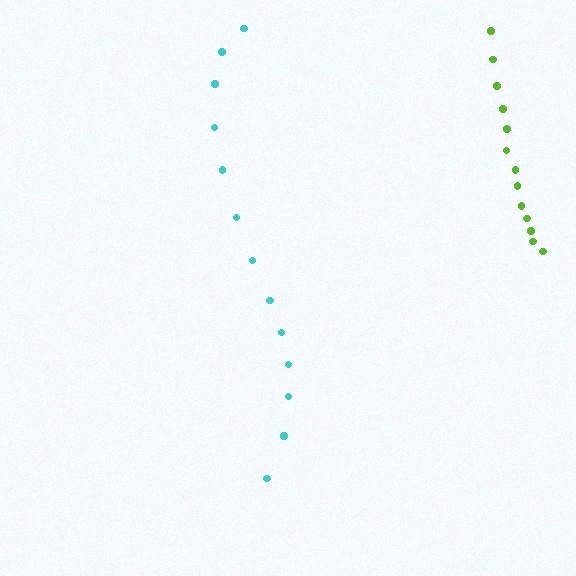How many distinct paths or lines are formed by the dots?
There are 2 distinct paths.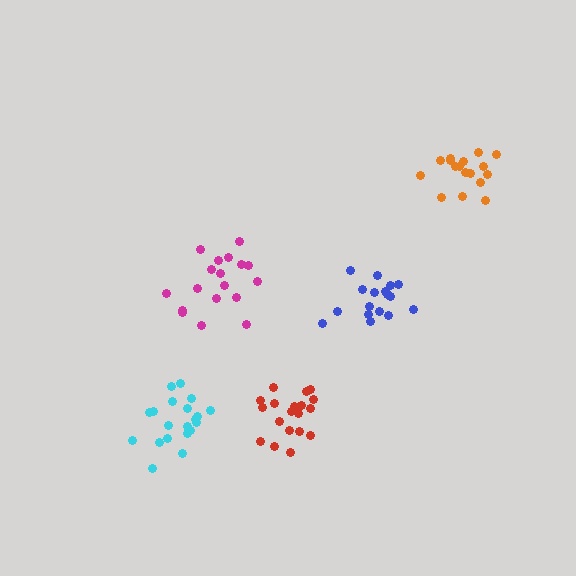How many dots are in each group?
Group 1: 18 dots, Group 2: 20 dots, Group 3: 19 dots, Group 4: 18 dots, Group 5: 17 dots (92 total).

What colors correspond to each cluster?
The clusters are colored: orange, cyan, red, magenta, blue.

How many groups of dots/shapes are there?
There are 5 groups.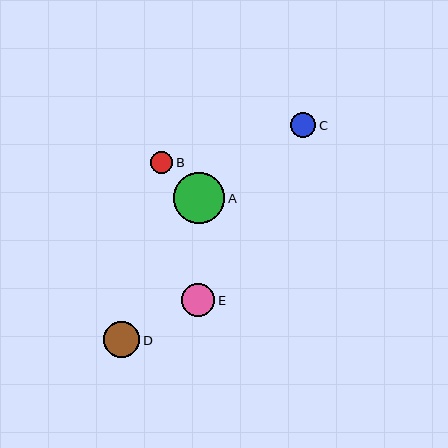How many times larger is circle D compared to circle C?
Circle D is approximately 1.5 times the size of circle C.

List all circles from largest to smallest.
From largest to smallest: A, D, E, C, B.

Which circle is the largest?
Circle A is the largest with a size of approximately 51 pixels.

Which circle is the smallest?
Circle B is the smallest with a size of approximately 22 pixels.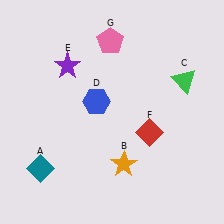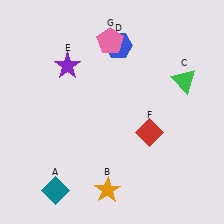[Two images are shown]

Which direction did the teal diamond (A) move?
The teal diamond (A) moved down.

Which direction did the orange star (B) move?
The orange star (B) moved down.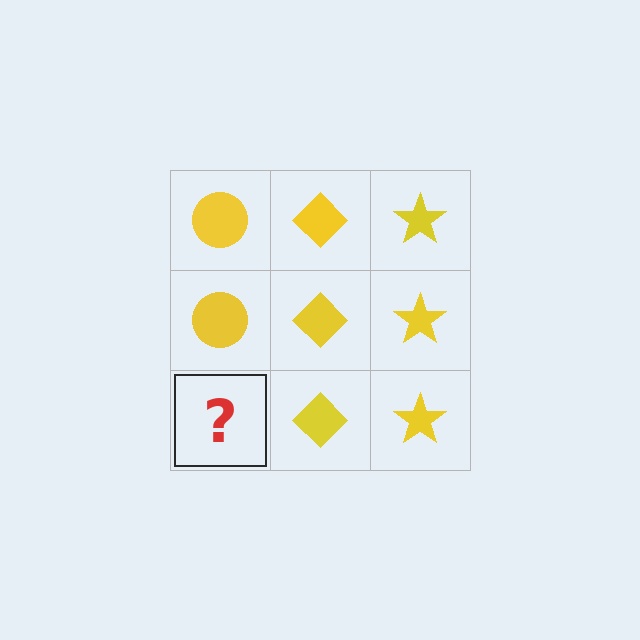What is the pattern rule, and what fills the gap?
The rule is that each column has a consistent shape. The gap should be filled with a yellow circle.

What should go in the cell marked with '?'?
The missing cell should contain a yellow circle.